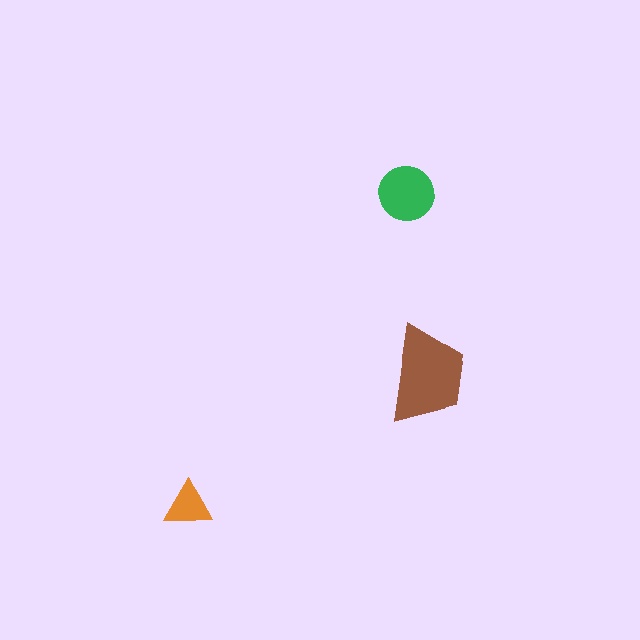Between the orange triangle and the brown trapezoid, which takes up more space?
The brown trapezoid.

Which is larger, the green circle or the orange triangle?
The green circle.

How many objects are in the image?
There are 3 objects in the image.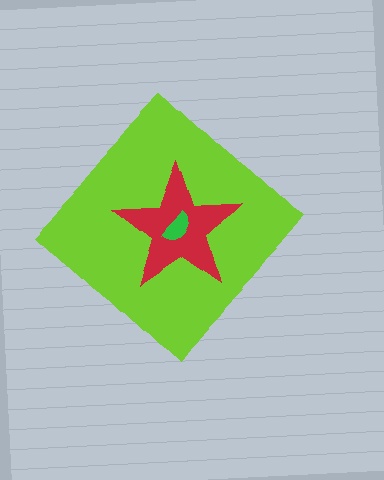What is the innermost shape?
The green semicircle.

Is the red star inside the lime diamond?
Yes.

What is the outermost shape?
The lime diamond.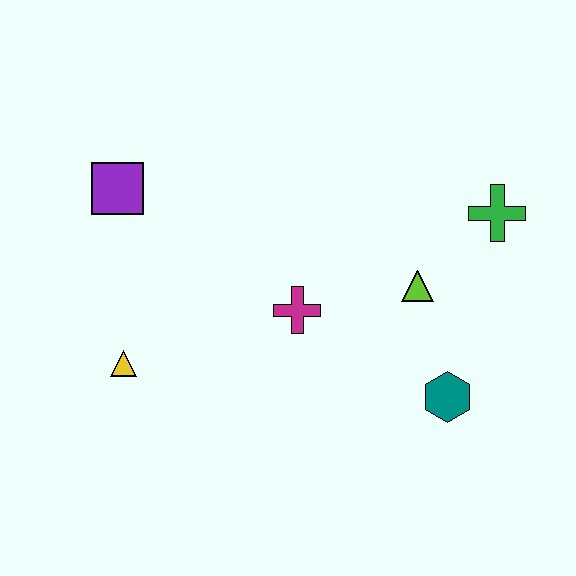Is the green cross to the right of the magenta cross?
Yes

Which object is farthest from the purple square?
The teal hexagon is farthest from the purple square.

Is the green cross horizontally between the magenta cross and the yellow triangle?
No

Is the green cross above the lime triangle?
Yes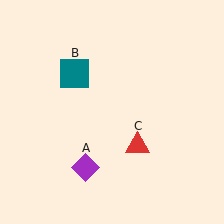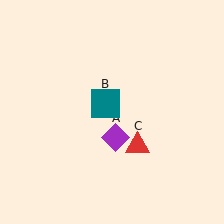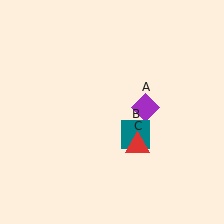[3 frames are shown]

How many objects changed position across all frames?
2 objects changed position: purple diamond (object A), teal square (object B).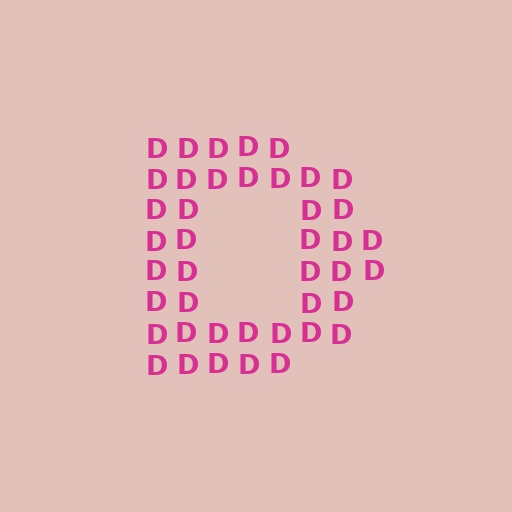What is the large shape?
The large shape is the letter D.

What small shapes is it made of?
It is made of small letter D's.